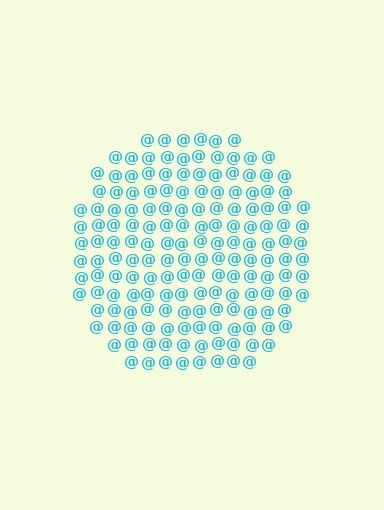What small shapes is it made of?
It is made of small at signs.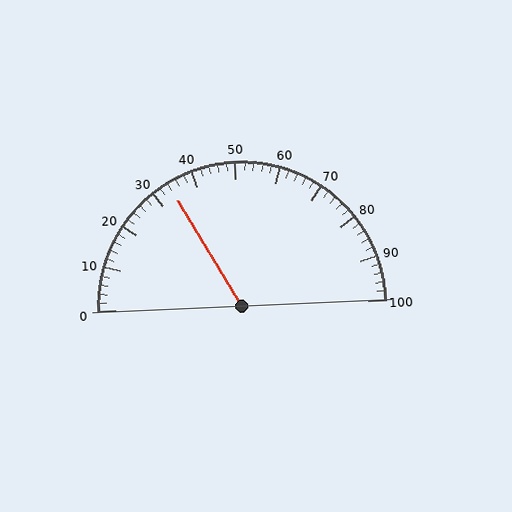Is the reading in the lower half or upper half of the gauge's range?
The reading is in the lower half of the range (0 to 100).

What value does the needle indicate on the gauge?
The needle indicates approximately 34.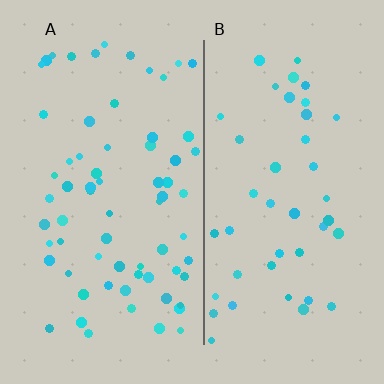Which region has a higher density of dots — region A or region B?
A (the left).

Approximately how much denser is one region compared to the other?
Approximately 1.6× — region A over region B.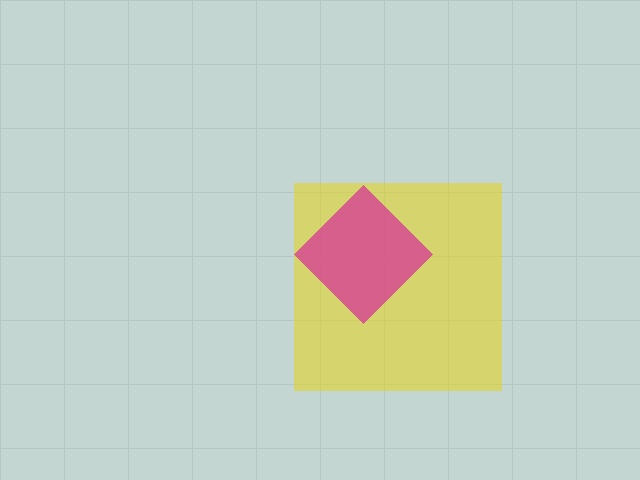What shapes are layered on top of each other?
The layered shapes are: a yellow square, a magenta diamond.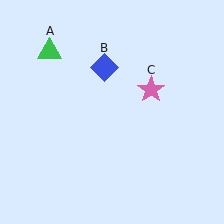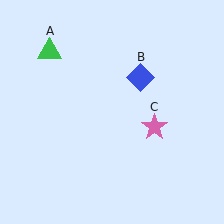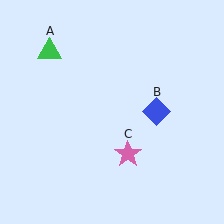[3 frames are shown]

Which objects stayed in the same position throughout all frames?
Green triangle (object A) remained stationary.